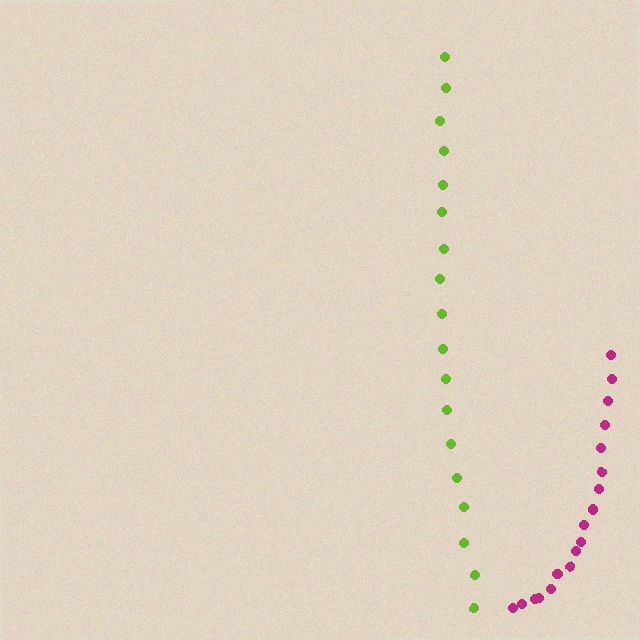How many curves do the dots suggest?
There are 2 distinct paths.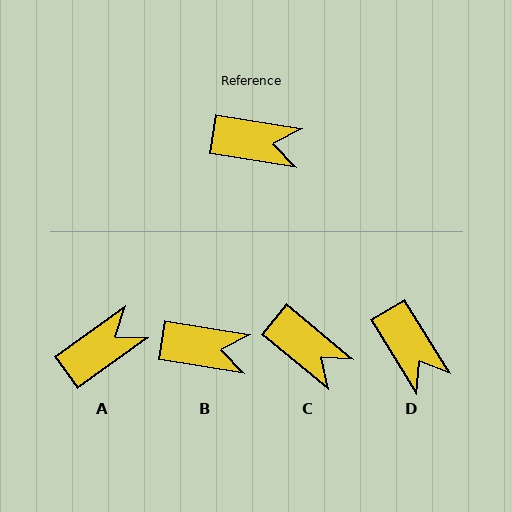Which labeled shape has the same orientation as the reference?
B.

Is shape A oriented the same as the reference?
No, it is off by about 45 degrees.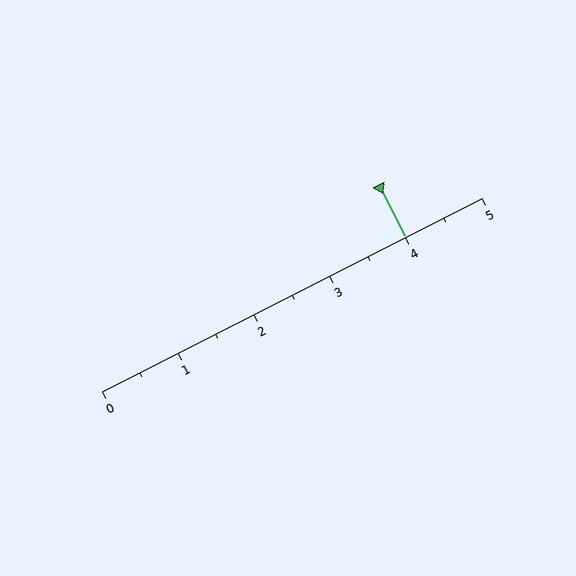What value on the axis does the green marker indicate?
The marker indicates approximately 4.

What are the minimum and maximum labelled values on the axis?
The axis runs from 0 to 5.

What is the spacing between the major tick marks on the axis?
The major ticks are spaced 1 apart.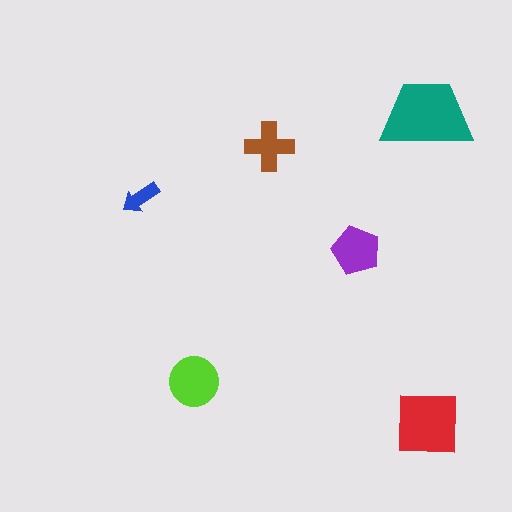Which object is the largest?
The teal trapezoid.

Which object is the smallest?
The blue arrow.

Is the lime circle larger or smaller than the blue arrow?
Larger.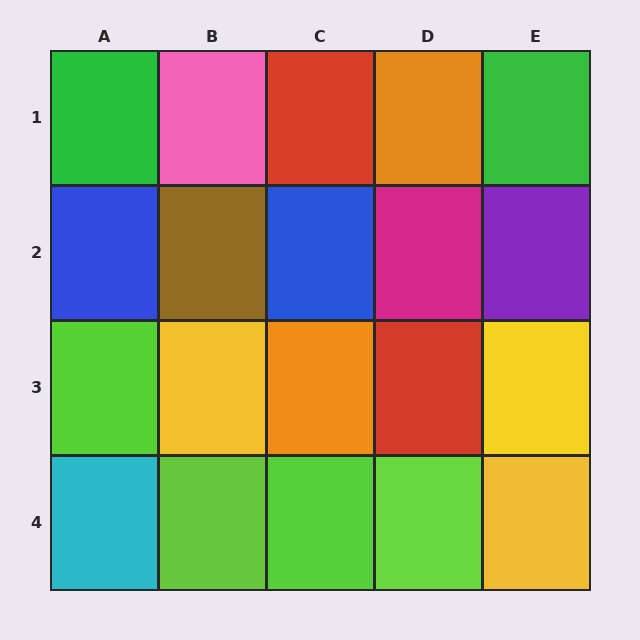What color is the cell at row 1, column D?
Orange.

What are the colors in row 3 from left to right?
Lime, yellow, orange, red, yellow.